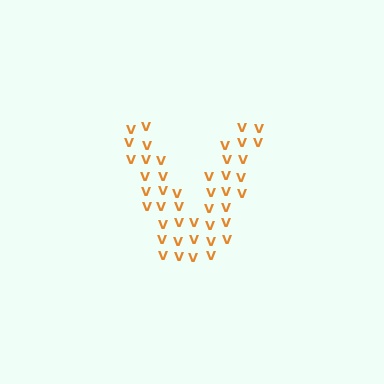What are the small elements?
The small elements are letter V's.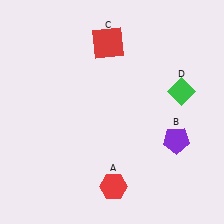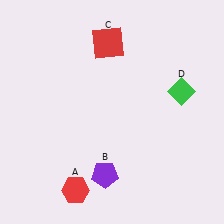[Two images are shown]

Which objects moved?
The objects that moved are: the red hexagon (A), the purple pentagon (B).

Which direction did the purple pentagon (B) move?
The purple pentagon (B) moved left.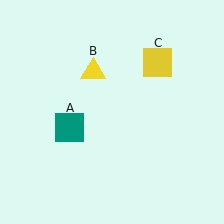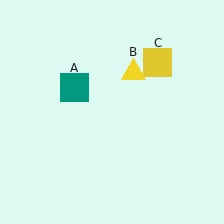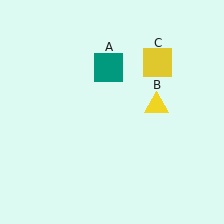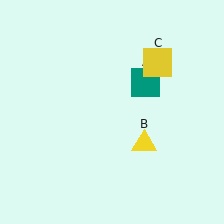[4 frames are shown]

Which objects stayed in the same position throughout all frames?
Yellow square (object C) remained stationary.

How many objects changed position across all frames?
2 objects changed position: teal square (object A), yellow triangle (object B).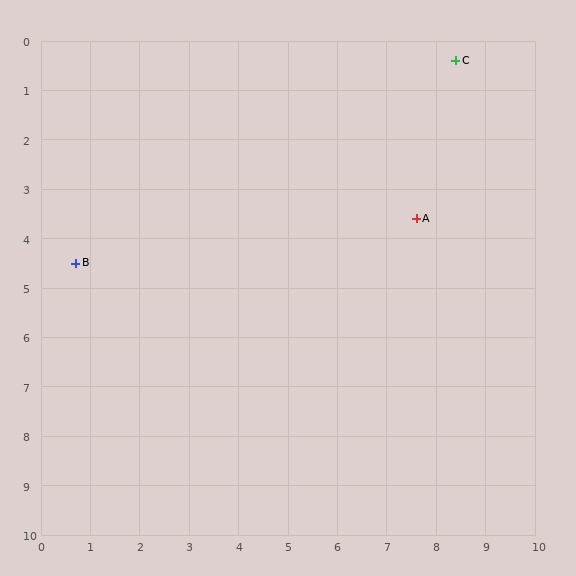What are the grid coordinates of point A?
Point A is at approximately (7.6, 3.6).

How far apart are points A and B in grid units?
Points A and B are about 7.0 grid units apart.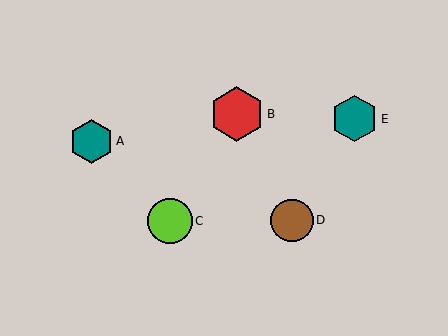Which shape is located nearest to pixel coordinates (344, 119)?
The teal hexagon (labeled E) at (354, 119) is nearest to that location.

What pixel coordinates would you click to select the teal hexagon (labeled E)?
Click at (354, 119) to select the teal hexagon E.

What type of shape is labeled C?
Shape C is a lime circle.